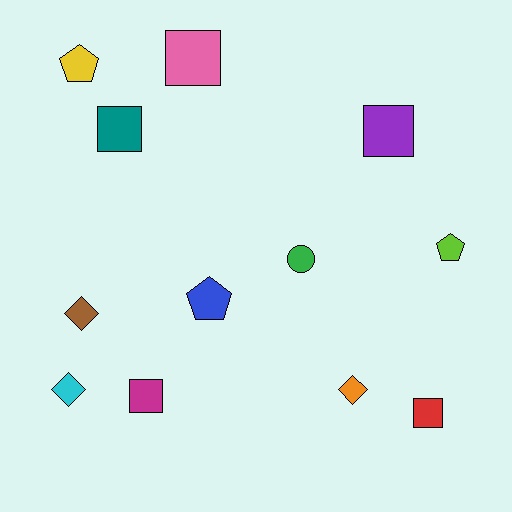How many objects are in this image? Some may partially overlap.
There are 12 objects.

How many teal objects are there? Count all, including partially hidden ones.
There is 1 teal object.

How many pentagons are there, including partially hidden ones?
There are 3 pentagons.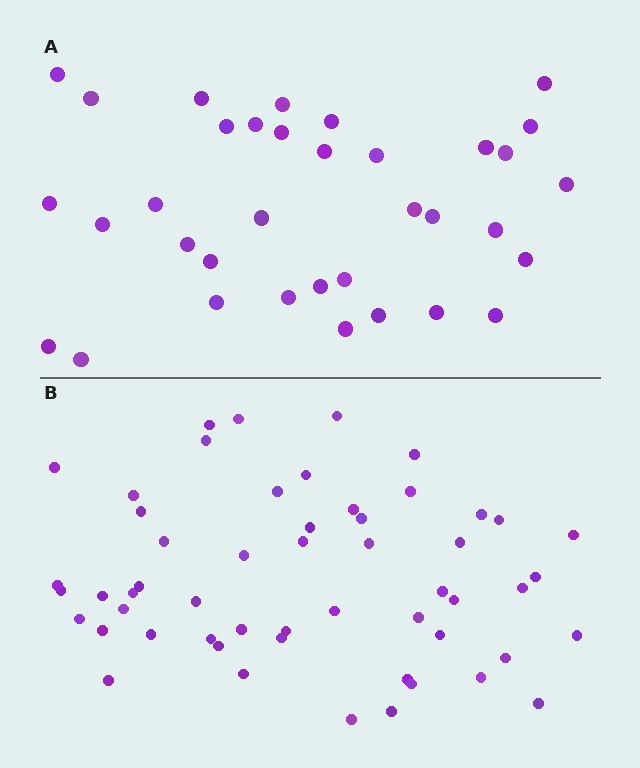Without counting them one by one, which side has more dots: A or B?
Region B (the bottom region) has more dots.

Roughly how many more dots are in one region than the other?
Region B has approximately 20 more dots than region A.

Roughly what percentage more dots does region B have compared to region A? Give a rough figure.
About 55% more.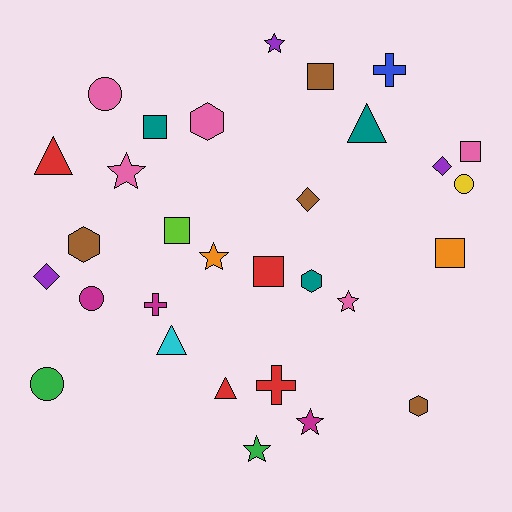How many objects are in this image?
There are 30 objects.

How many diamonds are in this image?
There are 3 diamonds.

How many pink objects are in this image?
There are 5 pink objects.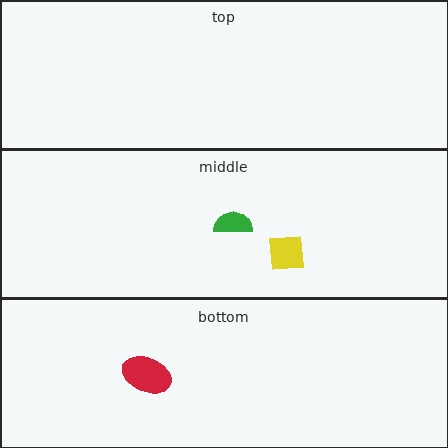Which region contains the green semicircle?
The middle region.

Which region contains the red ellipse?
The bottom region.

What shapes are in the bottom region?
The red ellipse.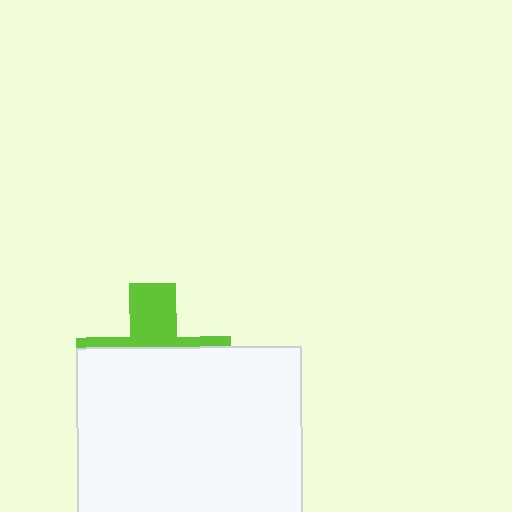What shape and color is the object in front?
The object in front is a white square.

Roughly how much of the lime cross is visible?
A small part of it is visible (roughly 33%).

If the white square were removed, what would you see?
You would see the complete lime cross.